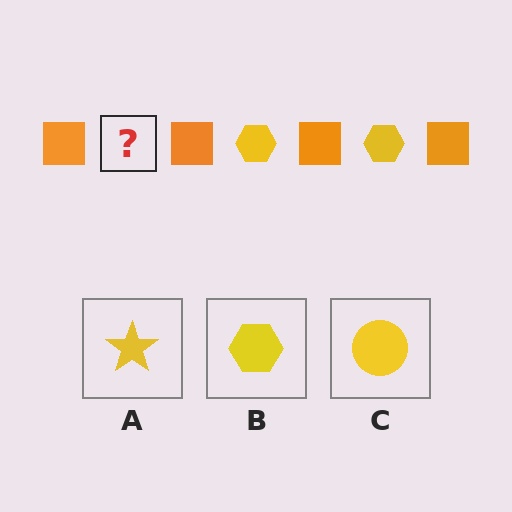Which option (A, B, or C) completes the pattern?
B.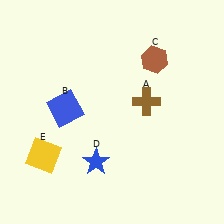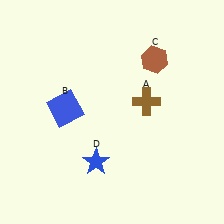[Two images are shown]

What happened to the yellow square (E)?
The yellow square (E) was removed in Image 2. It was in the bottom-left area of Image 1.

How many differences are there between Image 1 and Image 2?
There is 1 difference between the two images.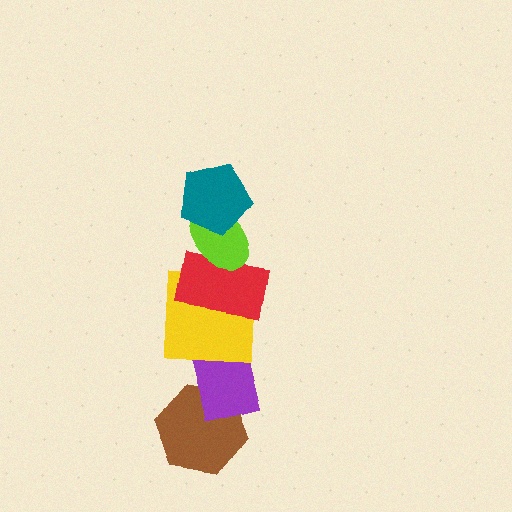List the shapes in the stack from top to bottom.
From top to bottom: the teal pentagon, the lime ellipse, the red rectangle, the yellow square, the purple rectangle, the brown hexagon.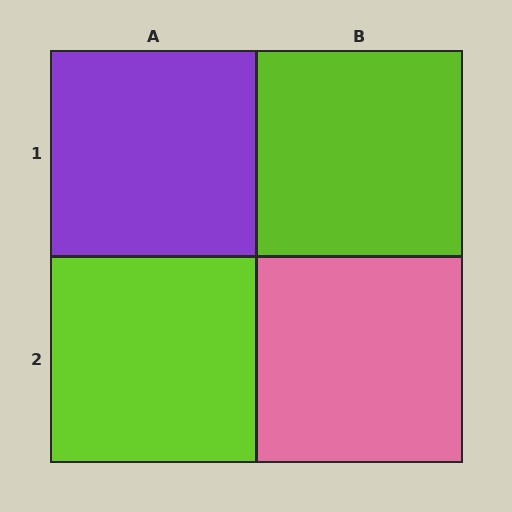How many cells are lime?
2 cells are lime.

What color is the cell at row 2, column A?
Lime.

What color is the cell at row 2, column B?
Pink.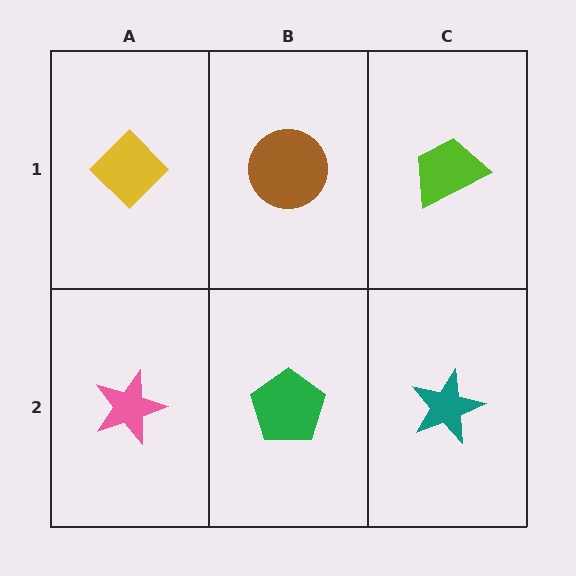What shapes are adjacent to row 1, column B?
A green pentagon (row 2, column B), a yellow diamond (row 1, column A), a lime trapezoid (row 1, column C).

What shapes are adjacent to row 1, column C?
A teal star (row 2, column C), a brown circle (row 1, column B).